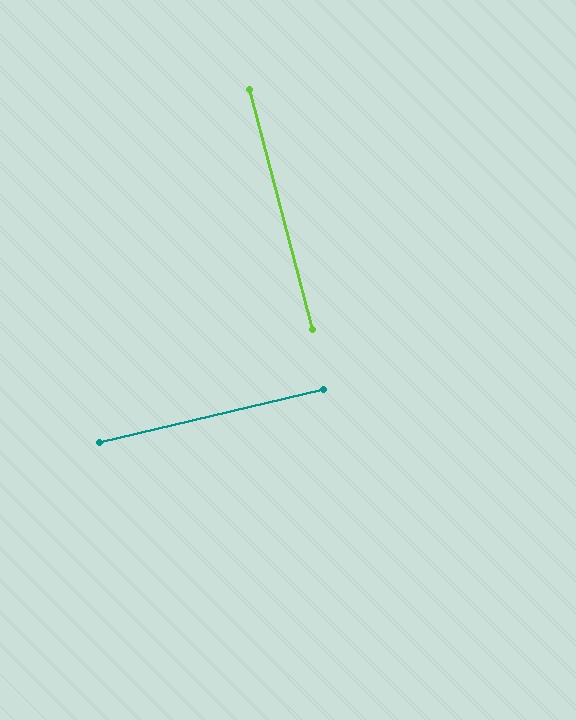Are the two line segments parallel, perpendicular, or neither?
Perpendicular — they meet at approximately 89°.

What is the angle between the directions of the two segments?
Approximately 89 degrees.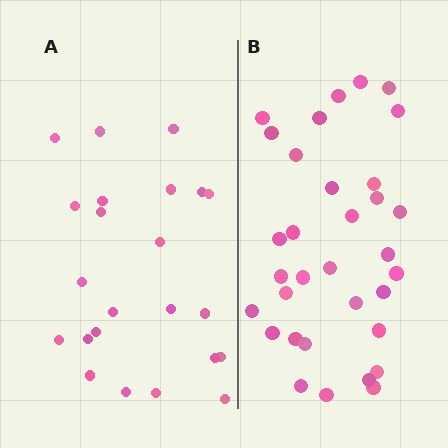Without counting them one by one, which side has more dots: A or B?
Region B (the right region) has more dots.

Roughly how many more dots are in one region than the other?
Region B has roughly 10 or so more dots than region A.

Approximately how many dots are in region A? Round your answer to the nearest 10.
About 20 dots. (The exact count is 23, which rounds to 20.)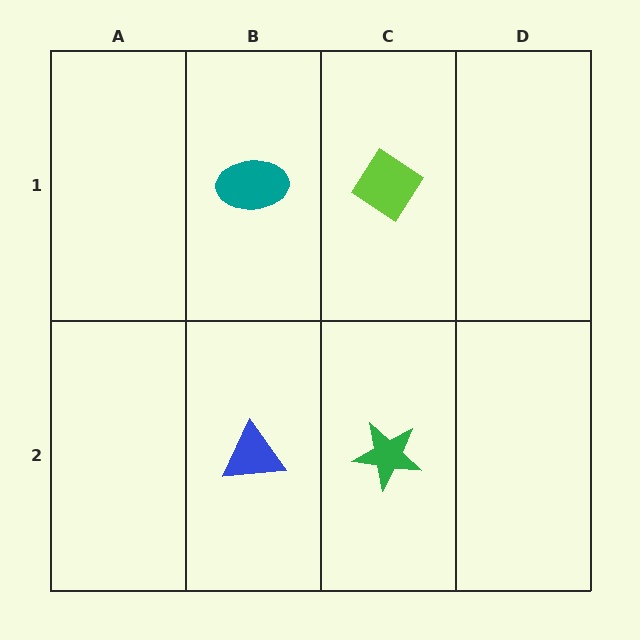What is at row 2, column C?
A green star.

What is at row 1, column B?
A teal ellipse.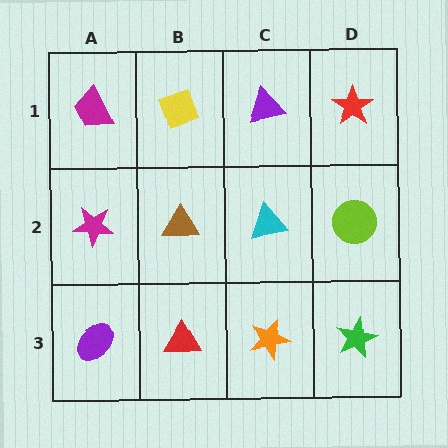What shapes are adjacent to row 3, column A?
A magenta star (row 2, column A), a red triangle (row 3, column B).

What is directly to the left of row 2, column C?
A brown triangle.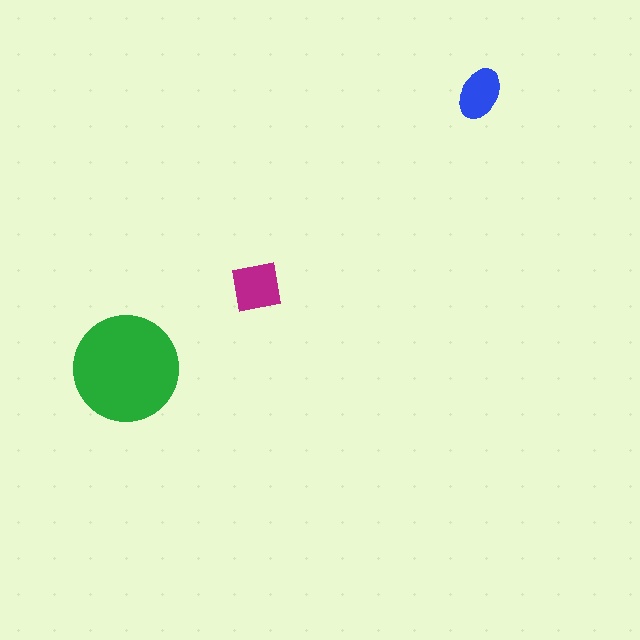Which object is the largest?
The green circle.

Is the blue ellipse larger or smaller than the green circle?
Smaller.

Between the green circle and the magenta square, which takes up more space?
The green circle.